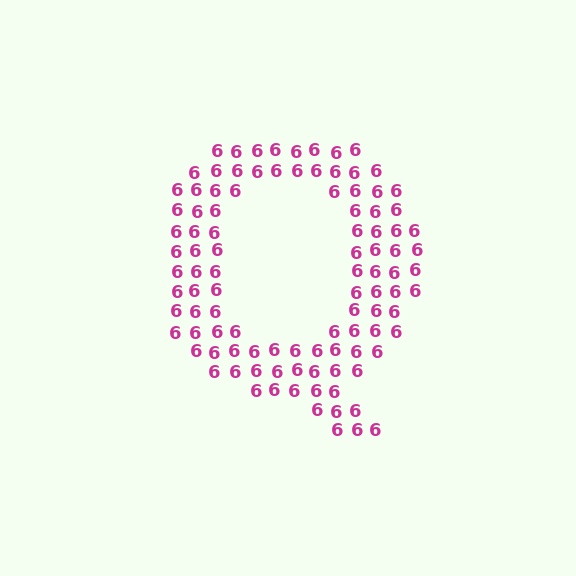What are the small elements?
The small elements are digit 6's.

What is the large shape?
The large shape is the letter Q.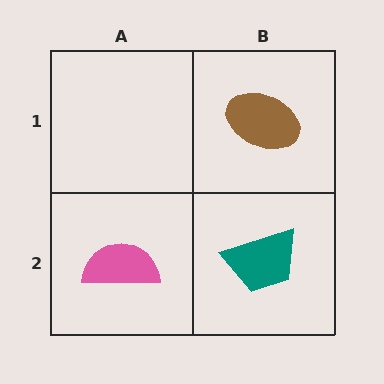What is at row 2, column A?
A pink semicircle.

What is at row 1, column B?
A brown ellipse.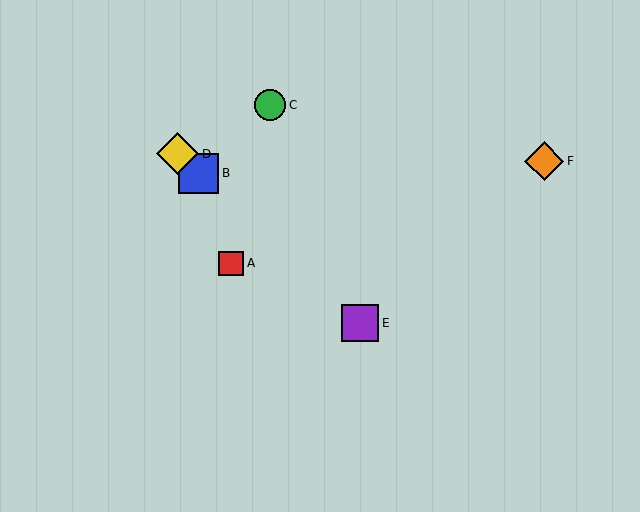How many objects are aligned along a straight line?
3 objects (B, D, E) are aligned along a straight line.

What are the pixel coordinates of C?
Object C is at (270, 105).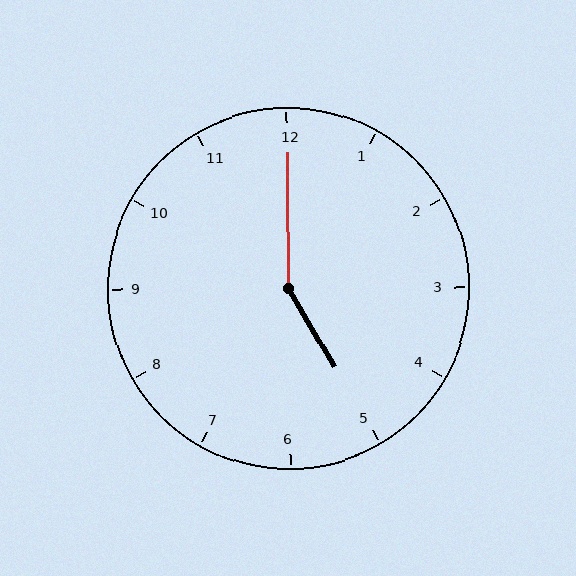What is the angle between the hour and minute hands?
Approximately 150 degrees.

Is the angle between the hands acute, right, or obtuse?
It is obtuse.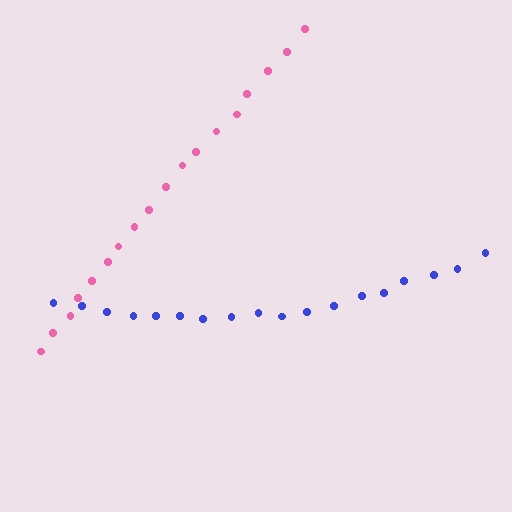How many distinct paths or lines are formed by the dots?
There are 2 distinct paths.